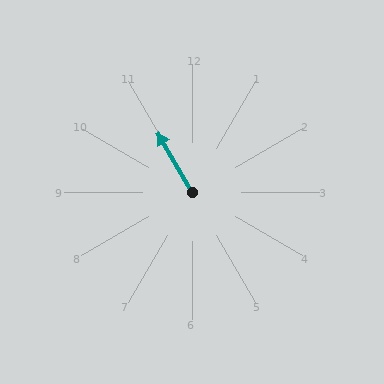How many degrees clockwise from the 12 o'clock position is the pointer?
Approximately 330 degrees.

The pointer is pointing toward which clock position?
Roughly 11 o'clock.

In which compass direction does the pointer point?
Northwest.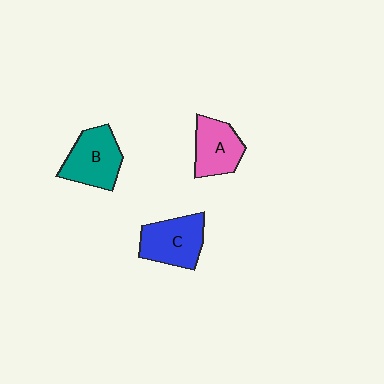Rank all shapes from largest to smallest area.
From largest to smallest: B (teal), C (blue), A (pink).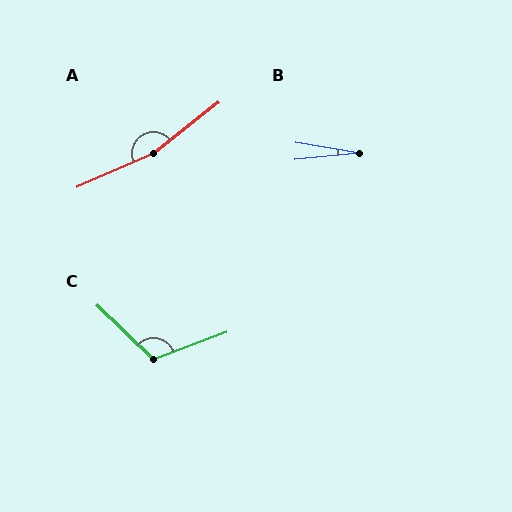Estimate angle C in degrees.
Approximately 116 degrees.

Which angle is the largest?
A, at approximately 165 degrees.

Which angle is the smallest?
B, at approximately 15 degrees.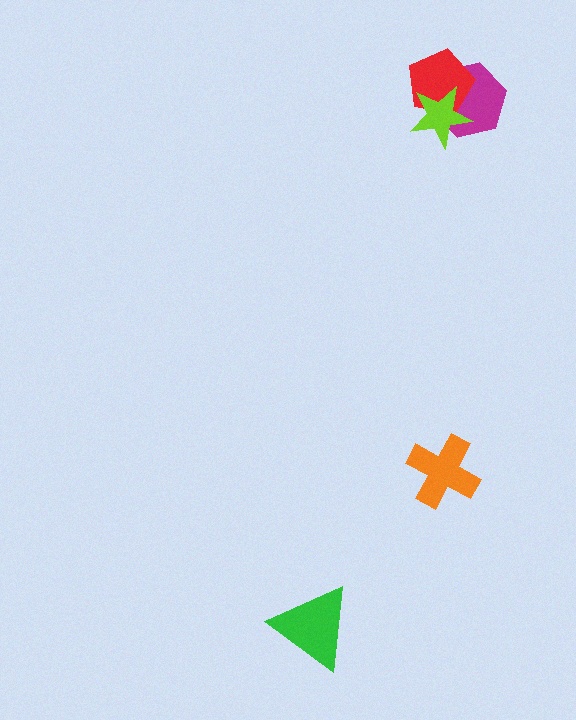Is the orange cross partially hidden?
No, no other shape covers it.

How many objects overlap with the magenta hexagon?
2 objects overlap with the magenta hexagon.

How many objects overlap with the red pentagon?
2 objects overlap with the red pentagon.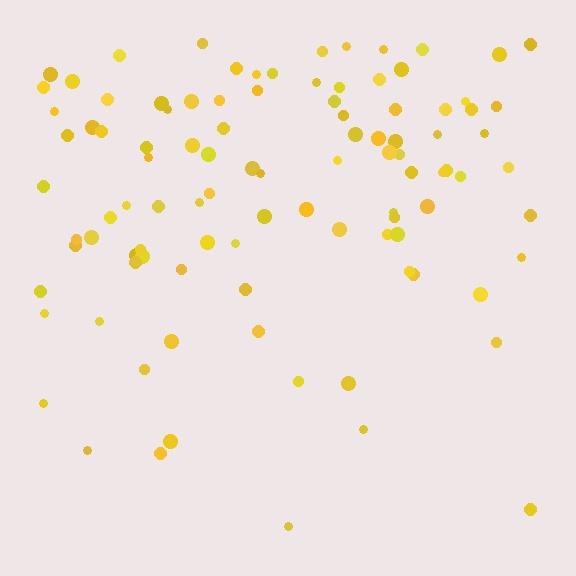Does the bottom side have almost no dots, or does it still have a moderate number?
Still a moderate number, just noticeably fewer than the top.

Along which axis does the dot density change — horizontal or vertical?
Vertical.